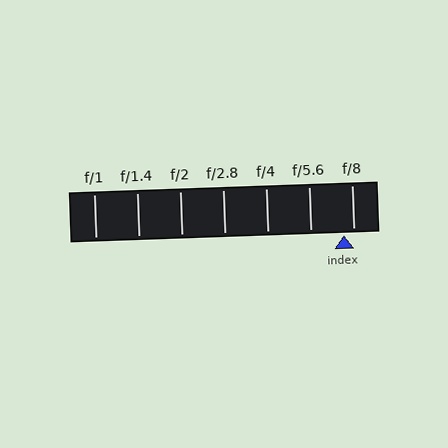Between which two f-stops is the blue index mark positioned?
The index mark is between f/5.6 and f/8.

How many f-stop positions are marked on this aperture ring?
There are 7 f-stop positions marked.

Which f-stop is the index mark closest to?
The index mark is closest to f/8.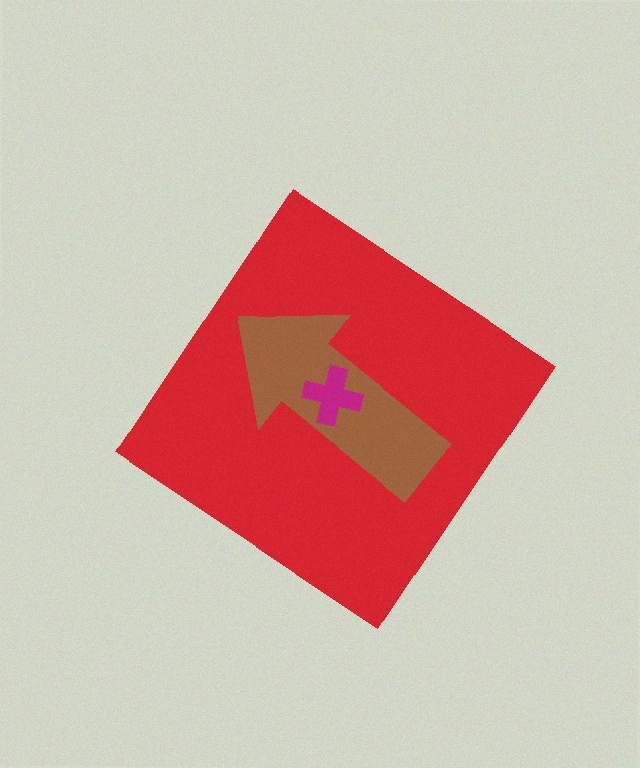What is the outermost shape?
The red diamond.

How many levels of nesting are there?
3.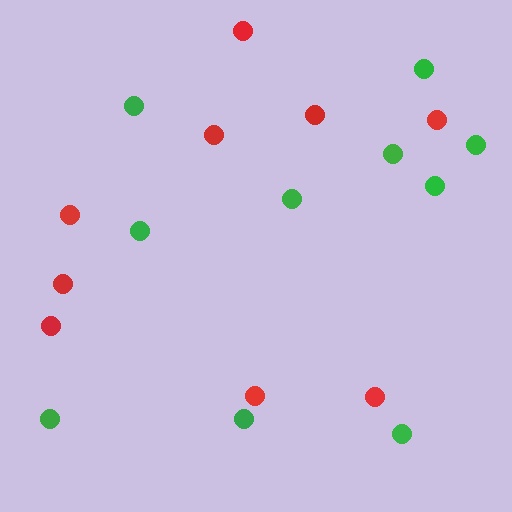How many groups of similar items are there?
There are 2 groups: one group of green circles (10) and one group of red circles (9).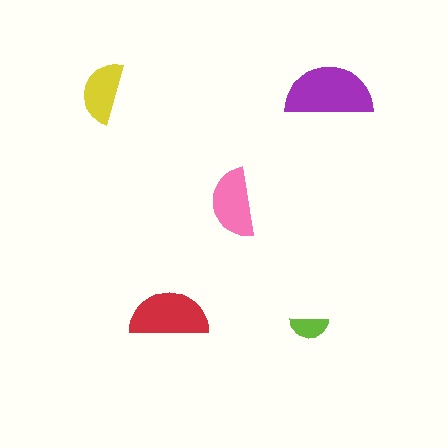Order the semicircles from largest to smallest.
the purple one, the red one, the pink one, the yellow one, the lime one.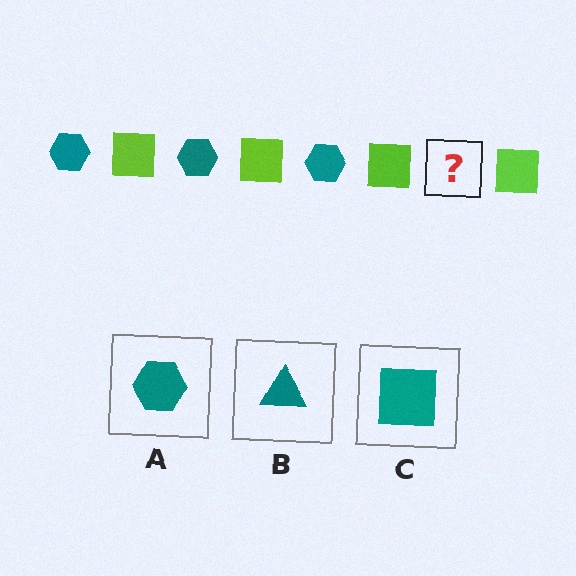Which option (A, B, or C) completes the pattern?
A.